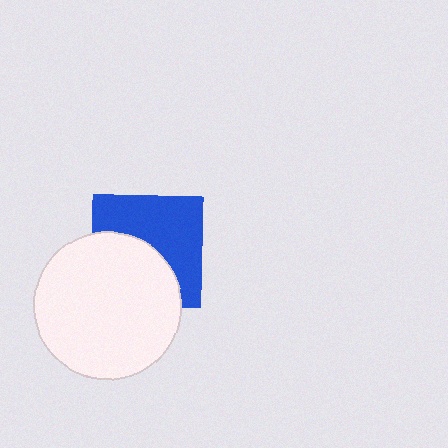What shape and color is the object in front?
The object in front is a white circle.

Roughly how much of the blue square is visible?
About half of it is visible (roughly 54%).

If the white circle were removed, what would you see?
You would see the complete blue square.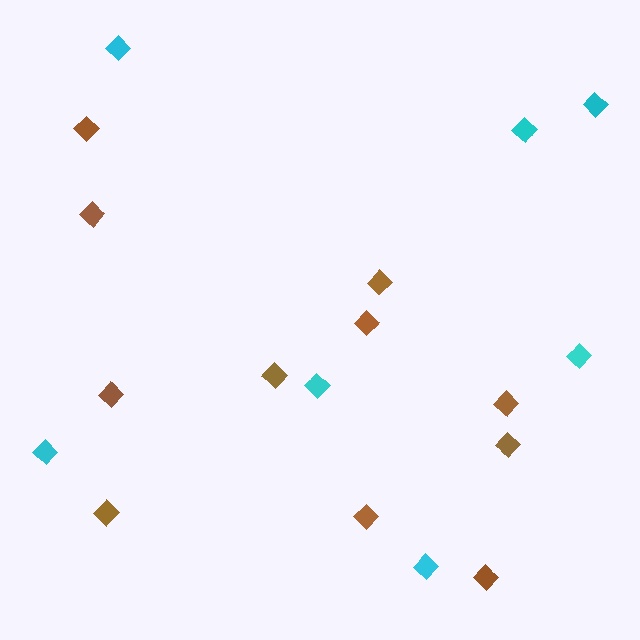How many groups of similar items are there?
There are 2 groups: one group of brown diamonds (11) and one group of cyan diamonds (7).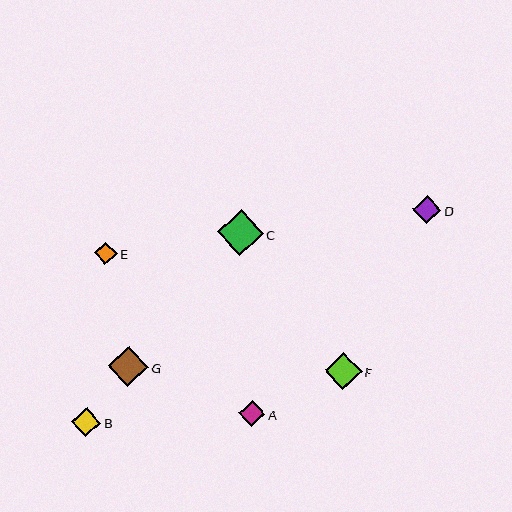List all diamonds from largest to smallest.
From largest to smallest: C, G, F, B, D, A, E.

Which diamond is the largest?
Diamond C is the largest with a size of approximately 46 pixels.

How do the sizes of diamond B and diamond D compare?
Diamond B and diamond D are approximately the same size.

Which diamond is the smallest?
Diamond E is the smallest with a size of approximately 22 pixels.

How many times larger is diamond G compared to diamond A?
Diamond G is approximately 1.5 times the size of diamond A.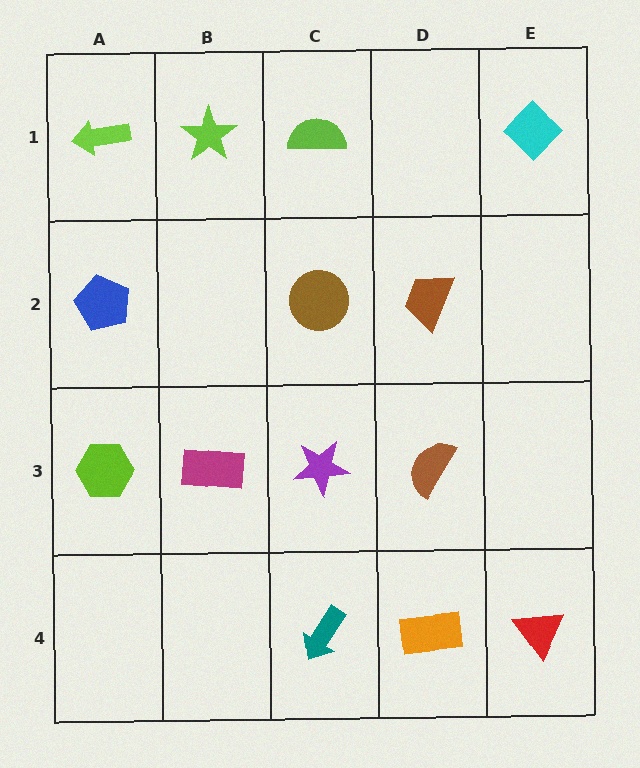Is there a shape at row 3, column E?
No, that cell is empty.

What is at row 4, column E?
A red triangle.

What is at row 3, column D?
A brown semicircle.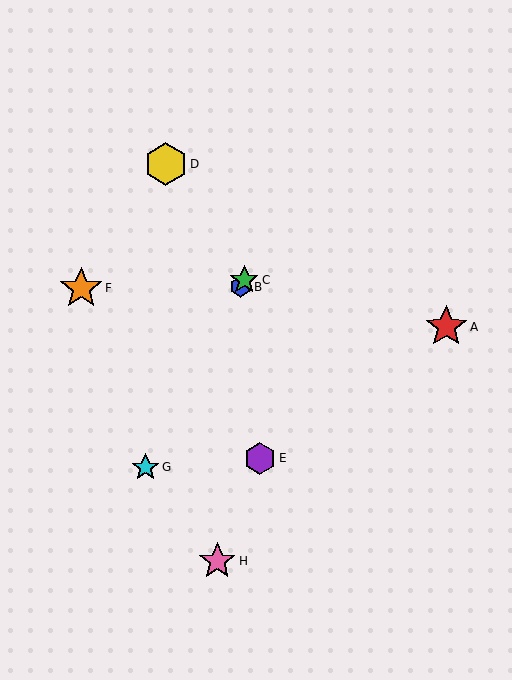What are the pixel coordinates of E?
Object E is at (260, 458).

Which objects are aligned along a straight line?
Objects B, C, G are aligned along a straight line.